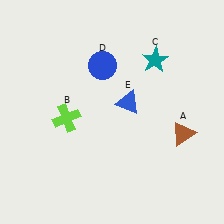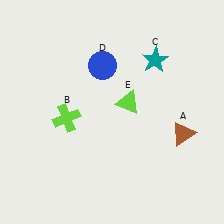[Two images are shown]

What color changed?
The triangle (E) changed from blue in Image 1 to lime in Image 2.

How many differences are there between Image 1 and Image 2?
There is 1 difference between the two images.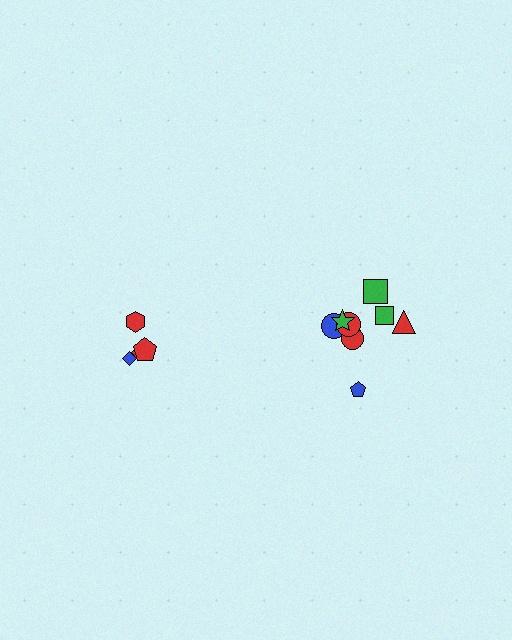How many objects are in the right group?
There are 8 objects.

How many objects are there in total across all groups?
There are 12 objects.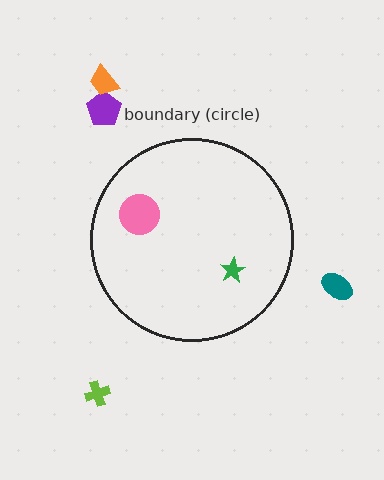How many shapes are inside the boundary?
2 inside, 4 outside.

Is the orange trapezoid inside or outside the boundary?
Outside.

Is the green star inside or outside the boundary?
Inside.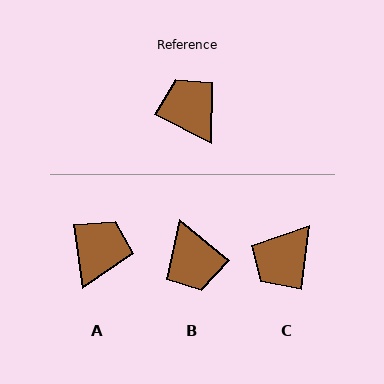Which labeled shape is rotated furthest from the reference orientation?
B, about 168 degrees away.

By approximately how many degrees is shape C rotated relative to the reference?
Approximately 110 degrees counter-clockwise.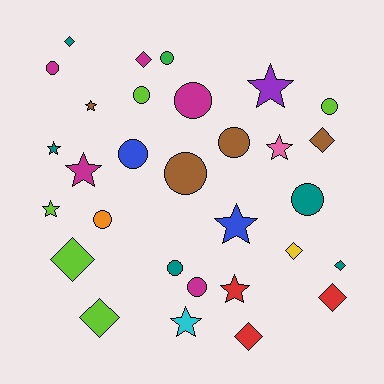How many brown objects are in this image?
There are 4 brown objects.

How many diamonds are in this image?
There are 9 diamonds.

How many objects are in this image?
There are 30 objects.